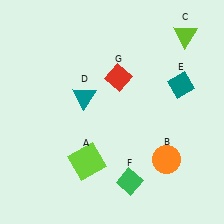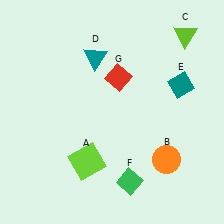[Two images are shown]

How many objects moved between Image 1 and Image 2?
1 object moved between the two images.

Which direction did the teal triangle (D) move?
The teal triangle (D) moved up.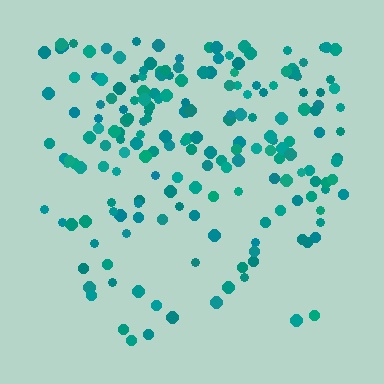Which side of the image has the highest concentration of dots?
The top.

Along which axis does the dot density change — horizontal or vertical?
Vertical.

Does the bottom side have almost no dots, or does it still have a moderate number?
Still a moderate number, just noticeably fewer than the top.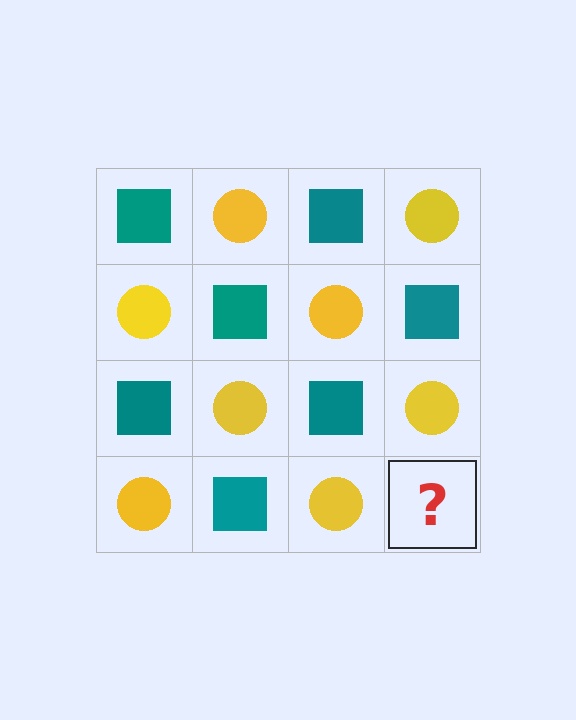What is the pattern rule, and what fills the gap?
The rule is that it alternates teal square and yellow circle in a checkerboard pattern. The gap should be filled with a teal square.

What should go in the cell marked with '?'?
The missing cell should contain a teal square.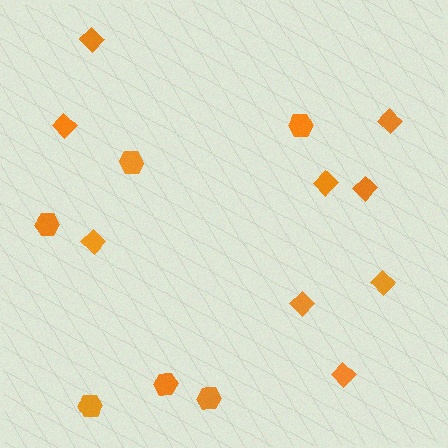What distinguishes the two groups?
There are 2 groups: one group of diamonds (9) and one group of hexagons (6).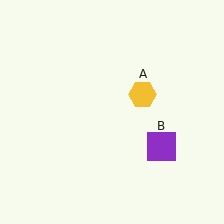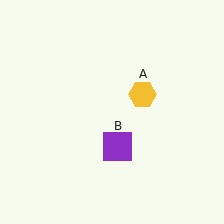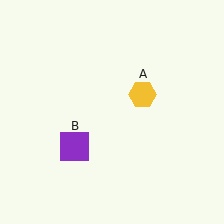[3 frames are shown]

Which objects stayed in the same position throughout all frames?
Yellow hexagon (object A) remained stationary.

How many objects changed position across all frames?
1 object changed position: purple square (object B).